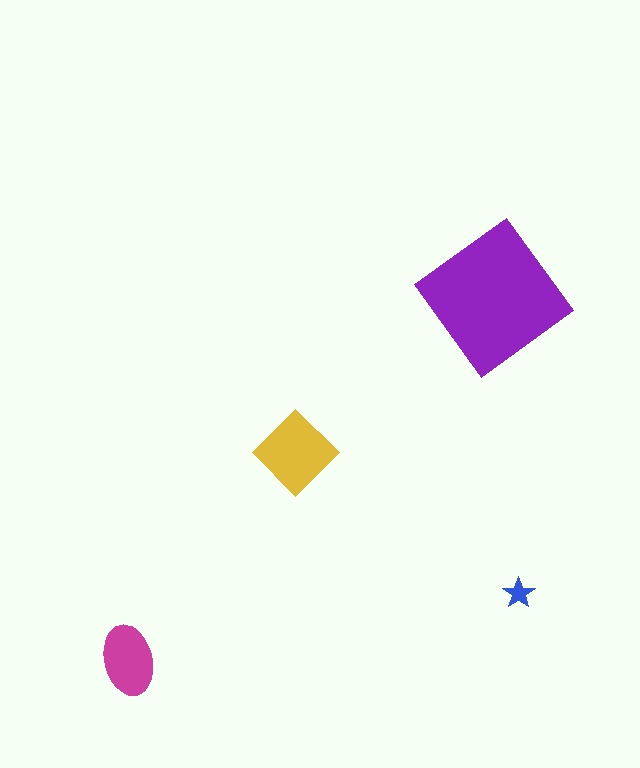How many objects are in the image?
There are 4 objects in the image.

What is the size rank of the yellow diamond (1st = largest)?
2nd.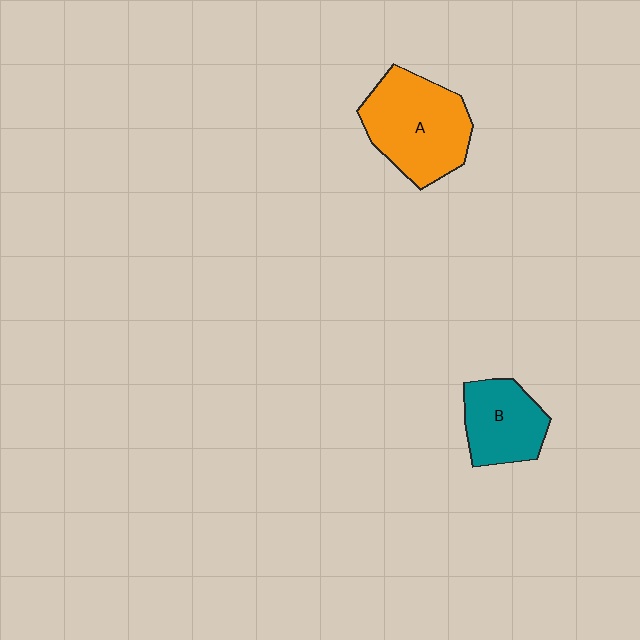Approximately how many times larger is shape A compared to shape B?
Approximately 1.5 times.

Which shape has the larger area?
Shape A (orange).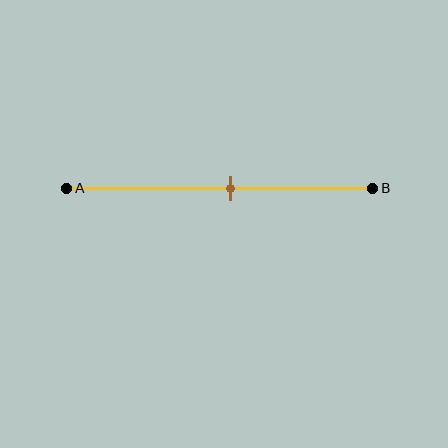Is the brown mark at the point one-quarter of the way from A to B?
No, the mark is at about 55% from A, not at the 25% one-quarter point.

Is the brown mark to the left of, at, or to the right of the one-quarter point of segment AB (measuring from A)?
The brown mark is to the right of the one-quarter point of segment AB.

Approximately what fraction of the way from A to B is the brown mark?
The brown mark is approximately 55% of the way from A to B.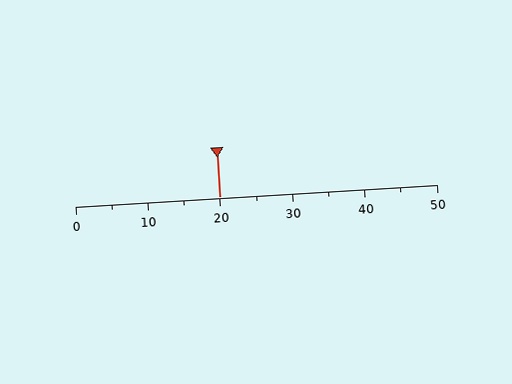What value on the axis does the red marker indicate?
The marker indicates approximately 20.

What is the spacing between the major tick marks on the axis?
The major ticks are spaced 10 apart.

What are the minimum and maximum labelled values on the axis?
The axis runs from 0 to 50.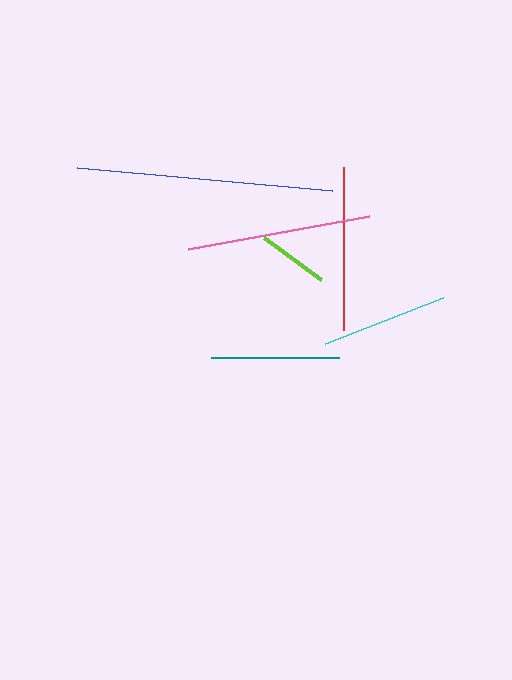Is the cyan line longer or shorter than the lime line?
The cyan line is longer than the lime line.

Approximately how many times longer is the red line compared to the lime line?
The red line is approximately 2.3 times the length of the lime line.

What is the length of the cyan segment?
The cyan segment is approximately 126 pixels long.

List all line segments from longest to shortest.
From longest to shortest: blue, pink, red, teal, cyan, lime.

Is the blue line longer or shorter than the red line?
The blue line is longer than the red line.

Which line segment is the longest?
The blue line is the longest at approximately 256 pixels.